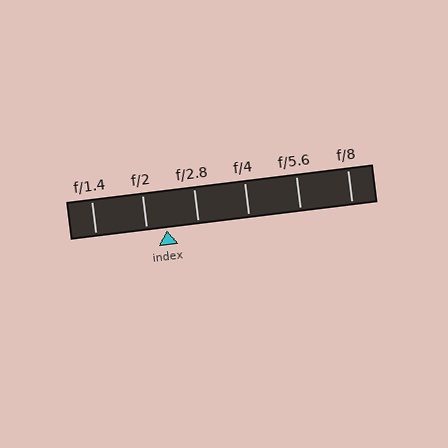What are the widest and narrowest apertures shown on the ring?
The widest aperture shown is f/1.4 and the narrowest is f/8.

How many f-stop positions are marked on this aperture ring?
There are 6 f-stop positions marked.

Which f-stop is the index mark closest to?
The index mark is closest to f/2.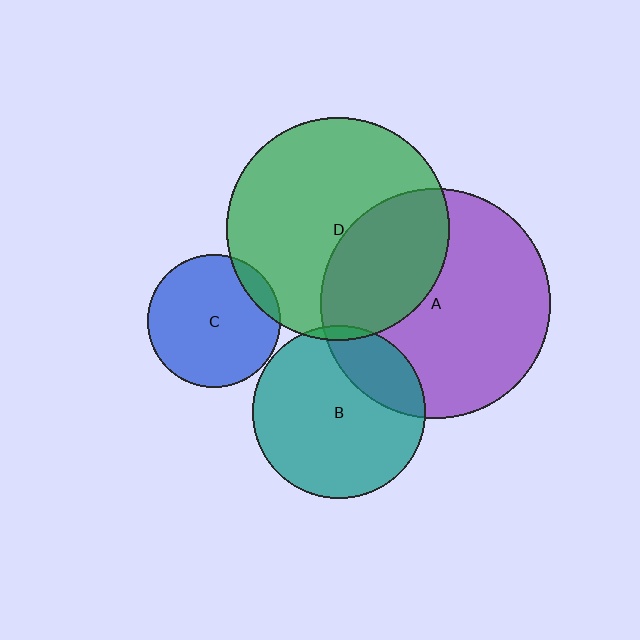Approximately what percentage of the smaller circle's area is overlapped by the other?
Approximately 5%.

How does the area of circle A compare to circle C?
Approximately 3.0 times.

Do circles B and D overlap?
Yes.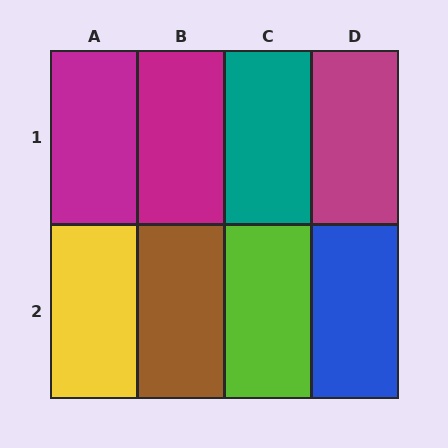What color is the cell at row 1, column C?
Teal.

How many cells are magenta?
3 cells are magenta.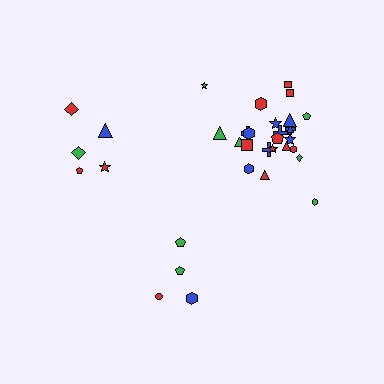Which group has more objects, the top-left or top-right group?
The top-right group.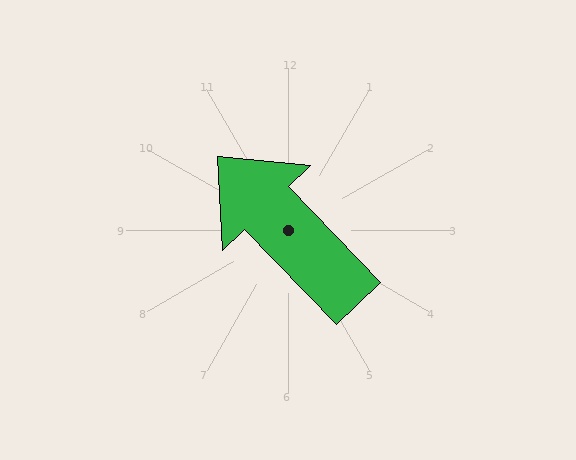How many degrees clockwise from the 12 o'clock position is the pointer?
Approximately 316 degrees.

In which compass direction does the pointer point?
Northwest.